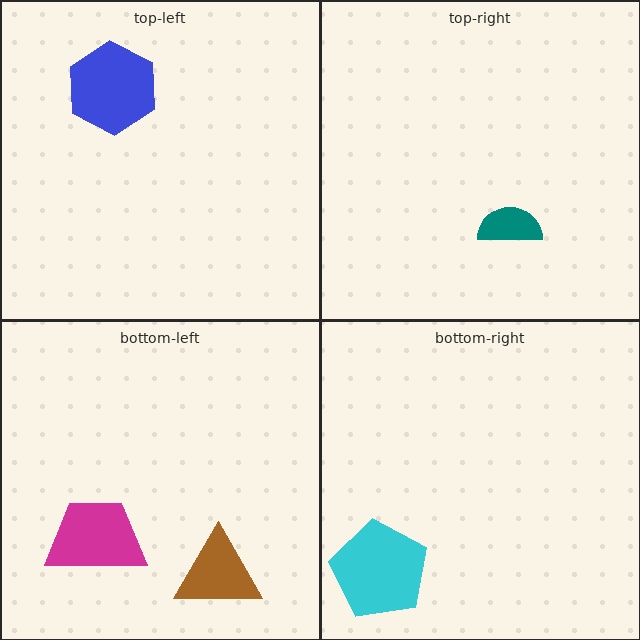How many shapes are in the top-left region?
1.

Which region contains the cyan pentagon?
The bottom-right region.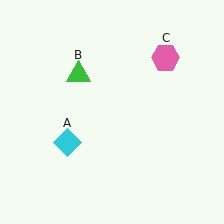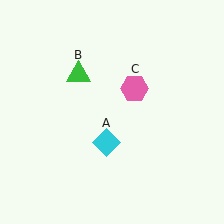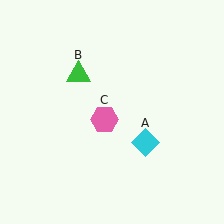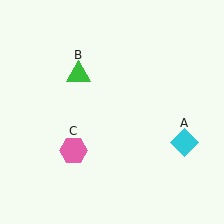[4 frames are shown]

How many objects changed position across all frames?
2 objects changed position: cyan diamond (object A), pink hexagon (object C).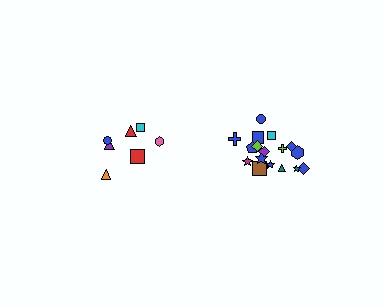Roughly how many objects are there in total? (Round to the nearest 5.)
Roughly 25 objects in total.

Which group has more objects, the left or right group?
The right group.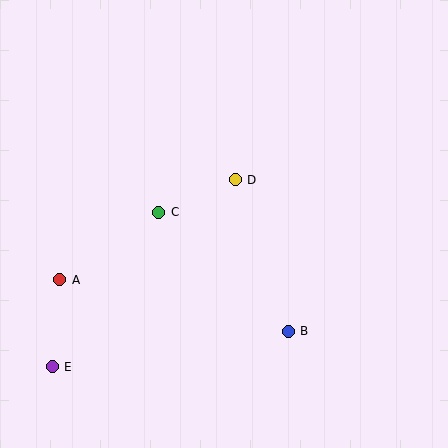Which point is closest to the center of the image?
Point D at (235, 180) is closest to the center.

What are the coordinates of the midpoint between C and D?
The midpoint between C and D is at (197, 196).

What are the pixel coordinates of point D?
Point D is at (235, 180).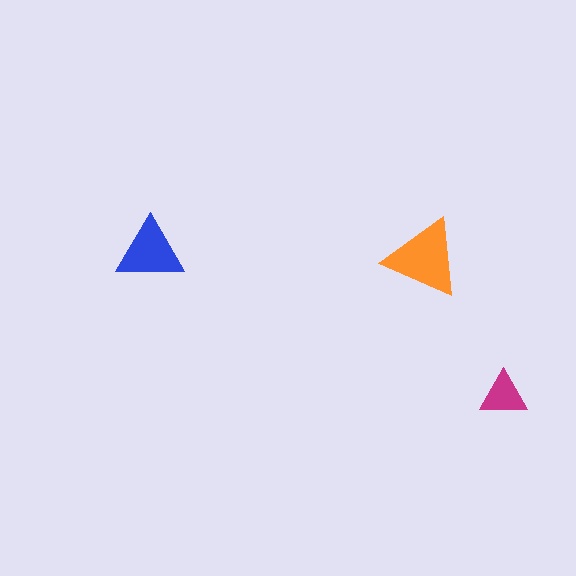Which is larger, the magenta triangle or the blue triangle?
The blue one.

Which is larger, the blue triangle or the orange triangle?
The orange one.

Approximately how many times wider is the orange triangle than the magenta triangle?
About 1.5 times wider.